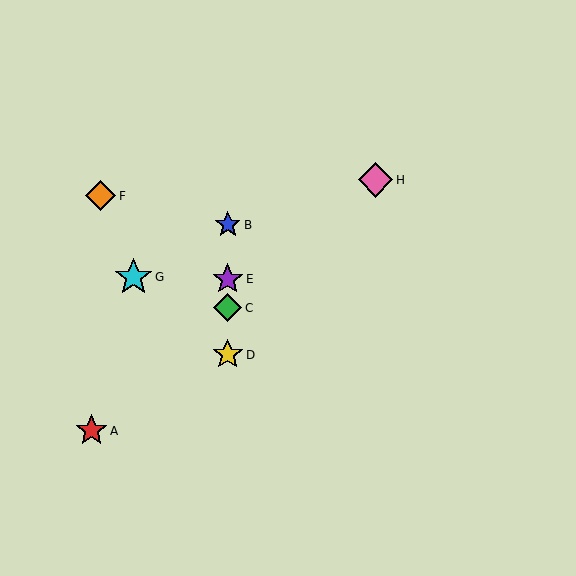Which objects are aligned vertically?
Objects B, C, D, E are aligned vertically.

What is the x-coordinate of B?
Object B is at x≈228.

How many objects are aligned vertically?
4 objects (B, C, D, E) are aligned vertically.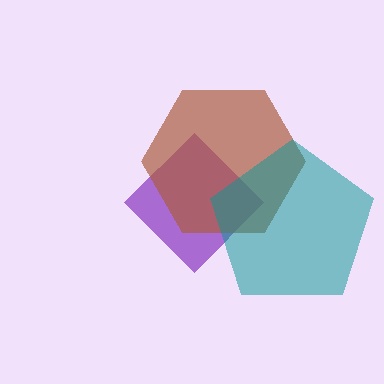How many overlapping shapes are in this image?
There are 3 overlapping shapes in the image.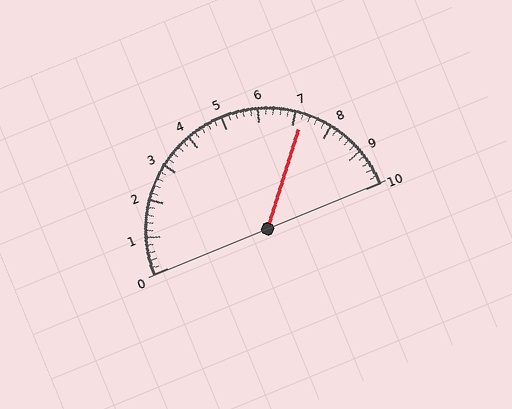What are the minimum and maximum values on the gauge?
The gauge ranges from 0 to 10.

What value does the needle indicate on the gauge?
The needle indicates approximately 7.2.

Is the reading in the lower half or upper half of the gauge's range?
The reading is in the upper half of the range (0 to 10).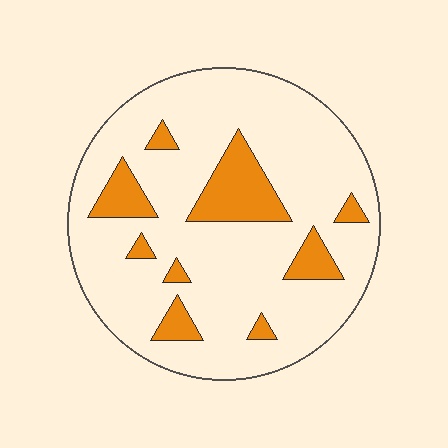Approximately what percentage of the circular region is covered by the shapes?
Approximately 15%.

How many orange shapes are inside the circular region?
9.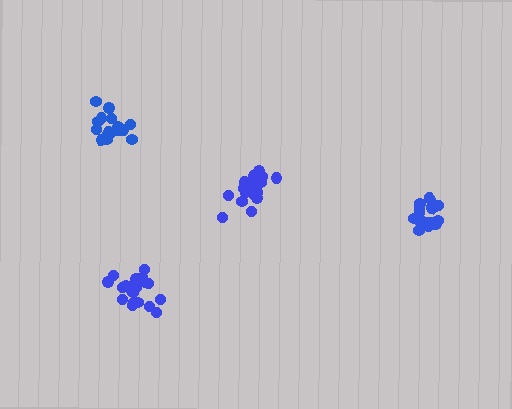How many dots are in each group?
Group 1: 21 dots, Group 2: 18 dots, Group 3: 20 dots, Group 4: 17 dots (76 total).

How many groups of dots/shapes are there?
There are 4 groups.